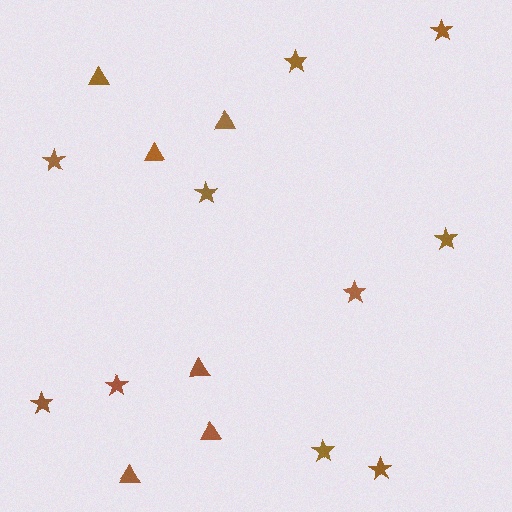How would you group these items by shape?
There are 2 groups: one group of triangles (6) and one group of stars (10).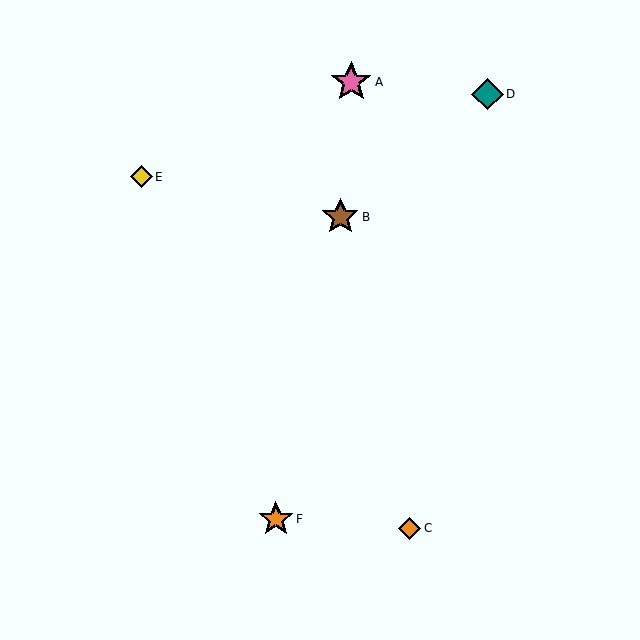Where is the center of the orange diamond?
The center of the orange diamond is at (410, 528).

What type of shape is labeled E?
Shape E is a yellow diamond.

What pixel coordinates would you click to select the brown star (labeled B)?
Click at (340, 217) to select the brown star B.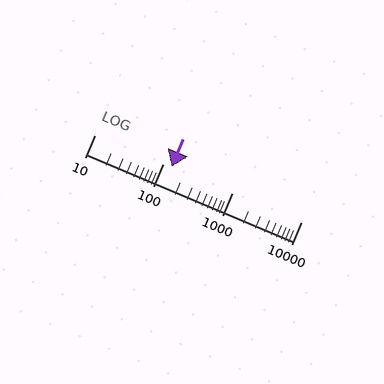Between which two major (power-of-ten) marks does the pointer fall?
The pointer is between 100 and 1000.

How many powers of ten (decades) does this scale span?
The scale spans 3 decades, from 10 to 10000.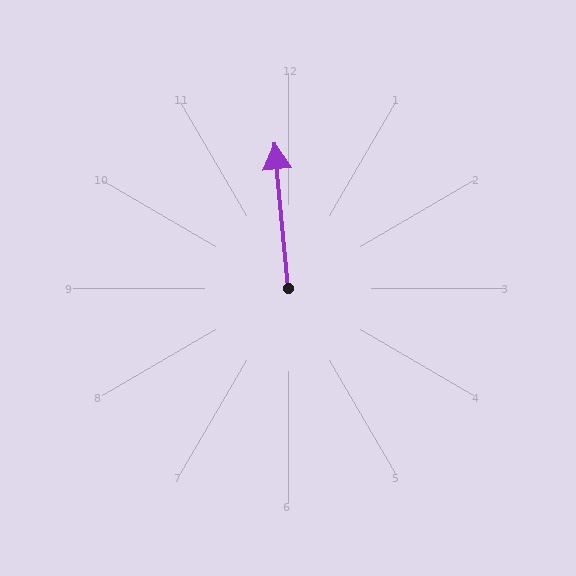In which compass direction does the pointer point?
North.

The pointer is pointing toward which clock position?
Roughly 12 o'clock.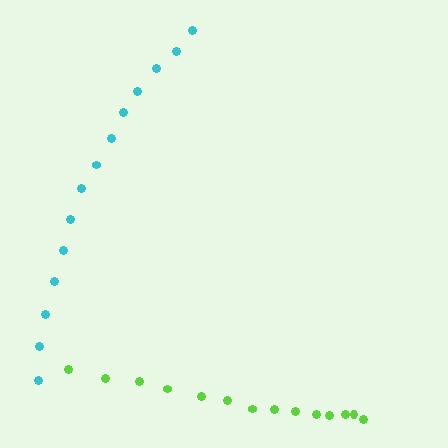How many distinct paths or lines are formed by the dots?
There are 2 distinct paths.